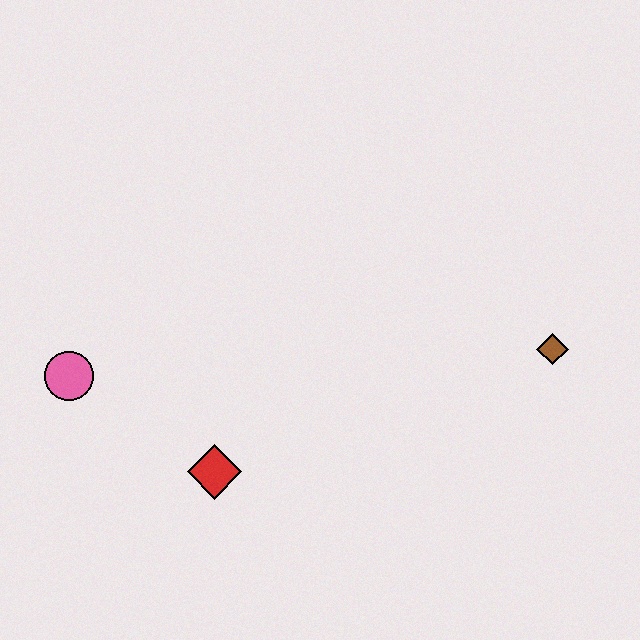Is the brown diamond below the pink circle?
No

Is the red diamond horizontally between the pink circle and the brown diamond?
Yes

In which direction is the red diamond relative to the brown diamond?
The red diamond is to the left of the brown diamond.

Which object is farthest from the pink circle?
The brown diamond is farthest from the pink circle.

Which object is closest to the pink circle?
The red diamond is closest to the pink circle.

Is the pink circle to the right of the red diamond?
No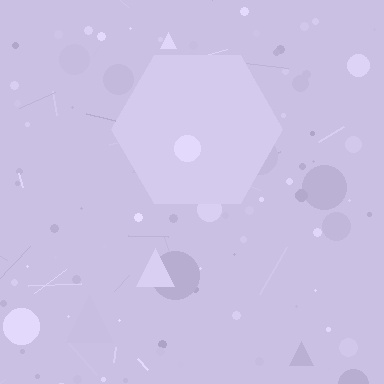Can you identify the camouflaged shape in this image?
The camouflaged shape is a hexagon.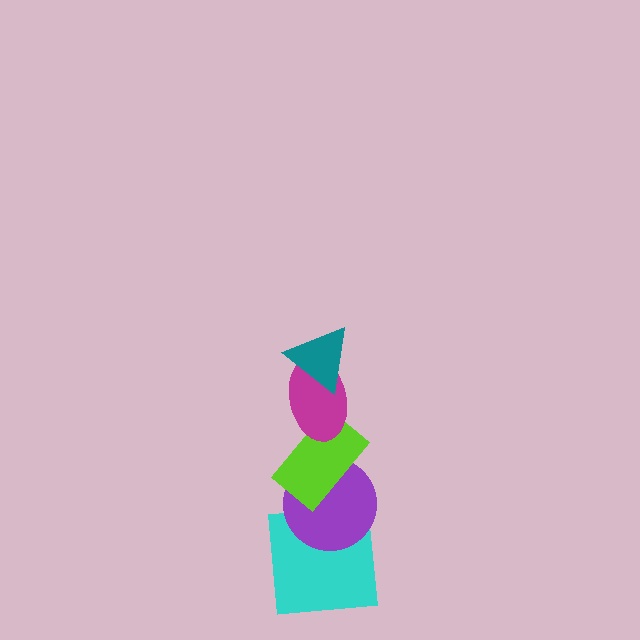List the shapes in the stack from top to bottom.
From top to bottom: the teal triangle, the magenta ellipse, the lime rectangle, the purple circle, the cyan square.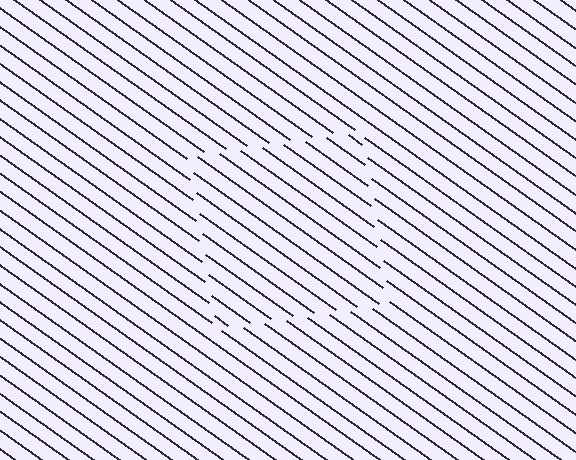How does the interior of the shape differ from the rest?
The interior of the shape contains the same grating, shifted by half a period — the contour is defined by the phase discontinuity where line-ends from the inner and outer gratings abut.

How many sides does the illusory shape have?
4 sides — the line-ends trace a square.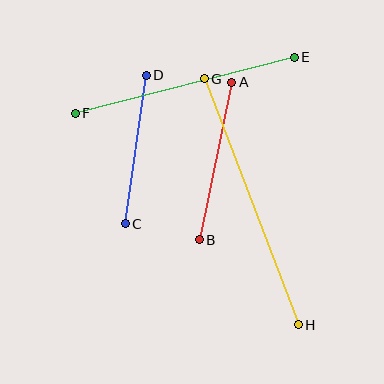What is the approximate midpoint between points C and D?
The midpoint is at approximately (136, 149) pixels.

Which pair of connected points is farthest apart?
Points G and H are farthest apart.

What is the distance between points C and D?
The distance is approximately 150 pixels.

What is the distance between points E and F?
The distance is approximately 226 pixels.